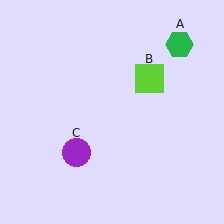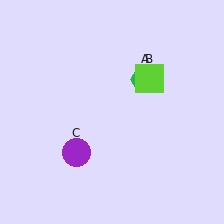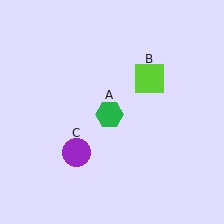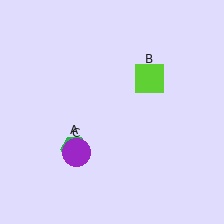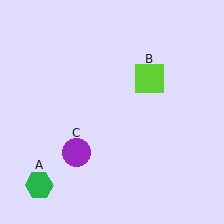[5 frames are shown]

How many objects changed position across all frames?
1 object changed position: green hexagon (object A).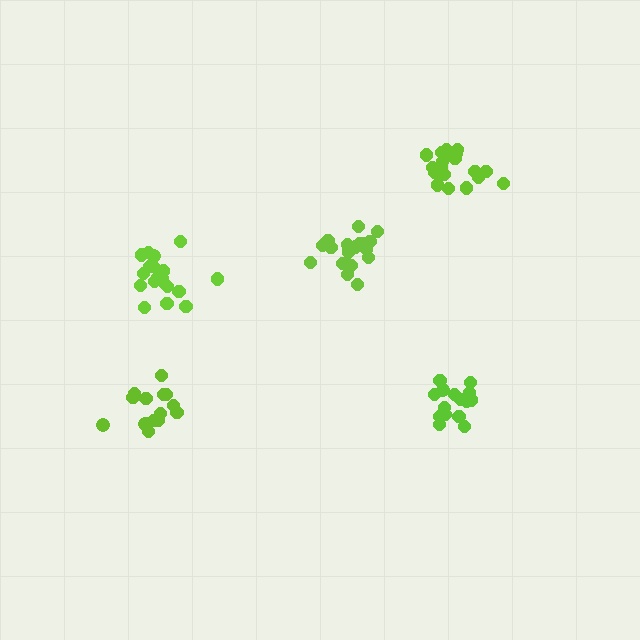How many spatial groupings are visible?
There are 5 spatial groupings.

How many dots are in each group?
Group 1: 16 dots, Group 2: 21 dots, Group 3: 15 dots, Group 4: 19 dots, Group 5: 19 dots (90 total).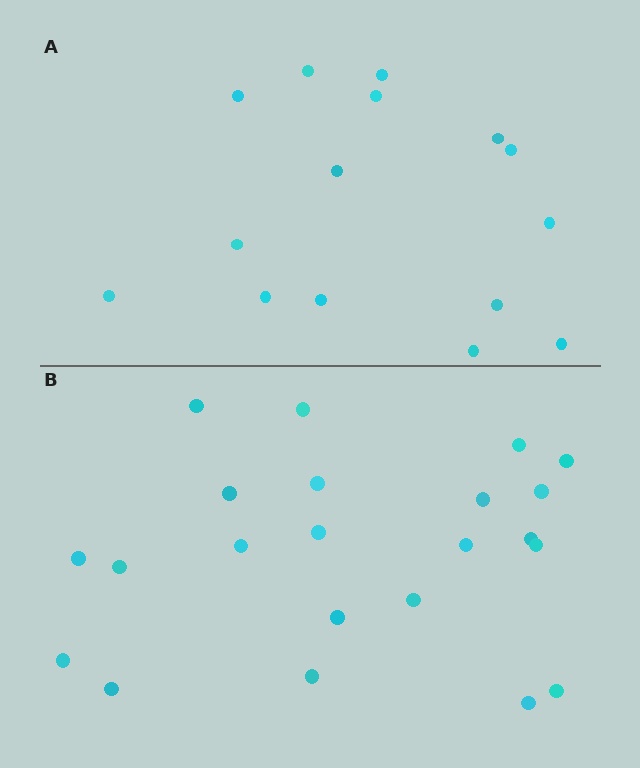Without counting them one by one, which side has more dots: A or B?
Region B (the bottom region) has more dots.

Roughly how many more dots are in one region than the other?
Region B has roughly 8 or so more dots than region A.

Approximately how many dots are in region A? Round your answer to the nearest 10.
About 20 dots. (The exact count is 15, which rounds to 20.)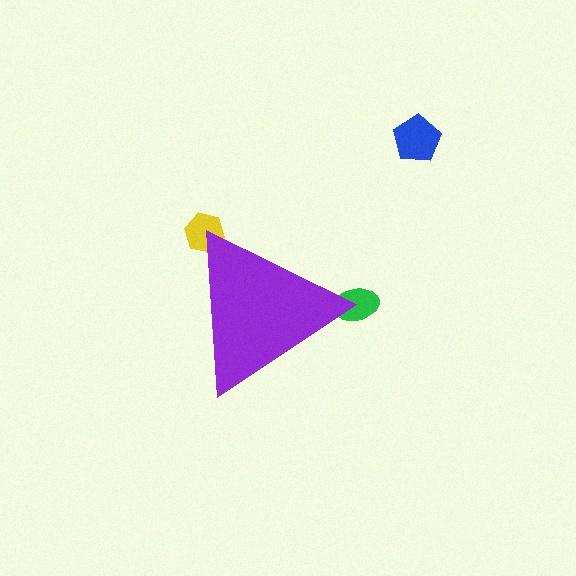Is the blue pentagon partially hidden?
No, the blue pentagon is fully visible.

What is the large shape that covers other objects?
A purple triangle.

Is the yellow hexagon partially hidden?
Yes, the yellow hexagon is partially hidden behind the purple triangle.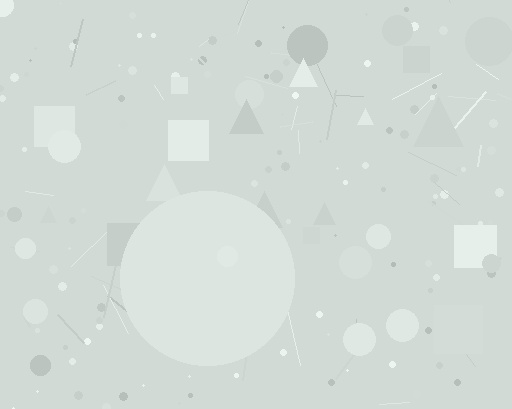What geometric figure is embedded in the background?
A circle is embedded in the background.